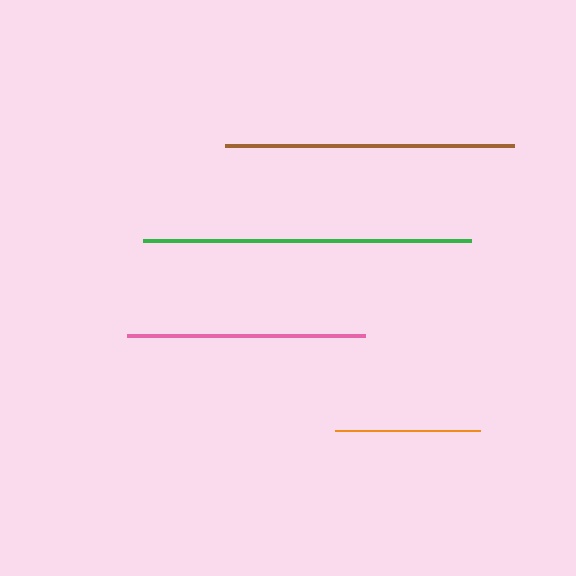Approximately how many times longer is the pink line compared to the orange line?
The pink line is approximately 1.7 times the length of the orange line.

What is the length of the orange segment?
The orange segment is approximately 144 pixels long.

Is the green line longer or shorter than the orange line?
The green line is longer than the orange line.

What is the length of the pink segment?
The pink segment is approximately 238 pixels long.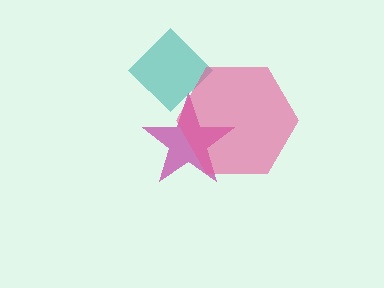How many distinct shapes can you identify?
There are 3 distinct shapes: a teal diamond, a magenta star, a pink hexagon.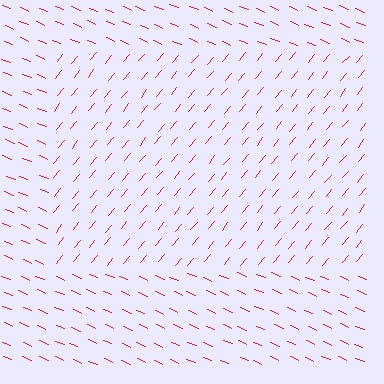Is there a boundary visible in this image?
Yes, there is a texture boundary formed by a change in line orientation.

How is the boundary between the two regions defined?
The boundary is defined purely by a change in line orientation (approximately 73 degrees difference). All lines are the same color and thickness.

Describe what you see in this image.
The image is filled with small red line segments. A rectangle region in the image has lines oriented differently from the surrounding lines, creating a visible texture boundary.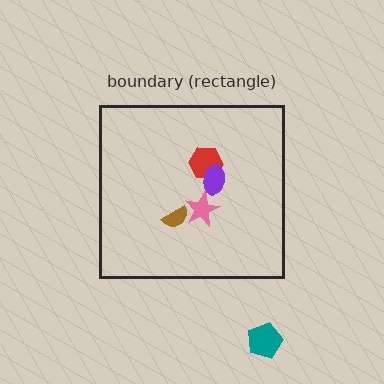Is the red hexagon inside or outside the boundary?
Inside.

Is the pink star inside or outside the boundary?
Inside.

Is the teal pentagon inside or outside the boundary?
Outside.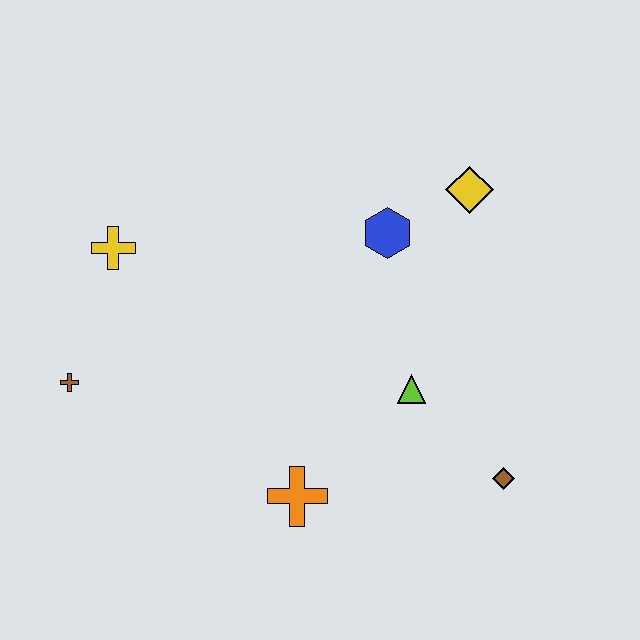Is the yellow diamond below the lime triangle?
No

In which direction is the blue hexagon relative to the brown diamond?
The blue hexagon is above the brown diamond.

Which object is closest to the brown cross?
The yellow cross is closest to the brown cross.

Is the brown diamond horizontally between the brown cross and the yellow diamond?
No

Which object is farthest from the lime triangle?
The brown cross is farthest from the lime triangle.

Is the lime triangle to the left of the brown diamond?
Yes